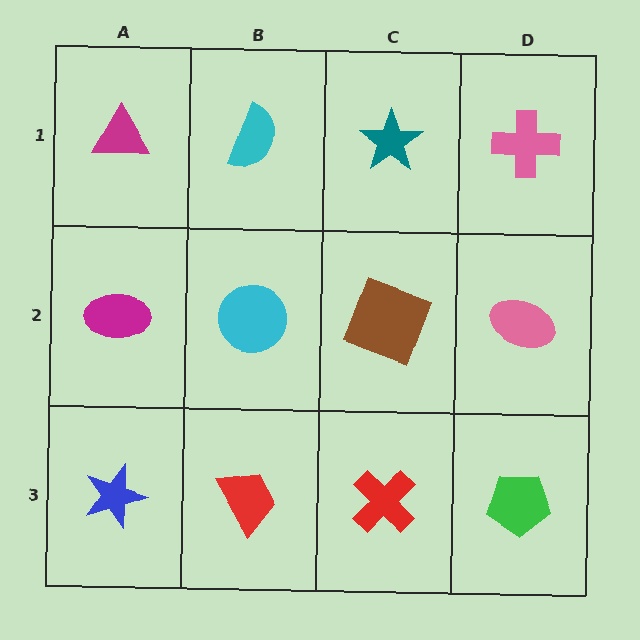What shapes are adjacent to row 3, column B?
A cyan circle (row 2, column B), a blue star (row 3, column A), a red cross (row 3, column C).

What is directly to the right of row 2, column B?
A brown square.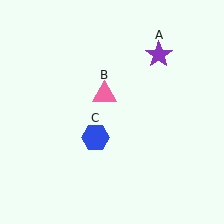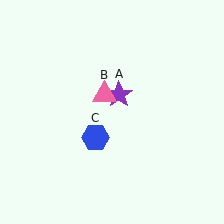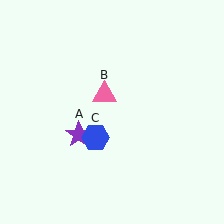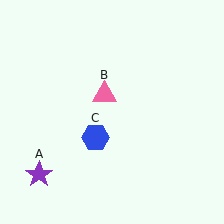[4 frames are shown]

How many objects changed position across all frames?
1 object changed position: purple star (object A).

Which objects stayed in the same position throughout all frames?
Pink triangle (object B) and blue hexagon (object C) remained stationary.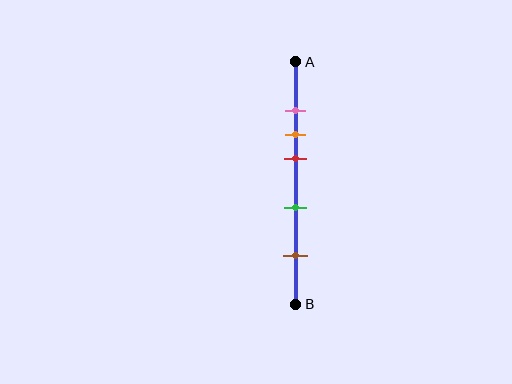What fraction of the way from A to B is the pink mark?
The pink mark is approximately 20% (0.2) of the way from A to B.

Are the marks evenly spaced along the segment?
No, the marks are not evenly spaced.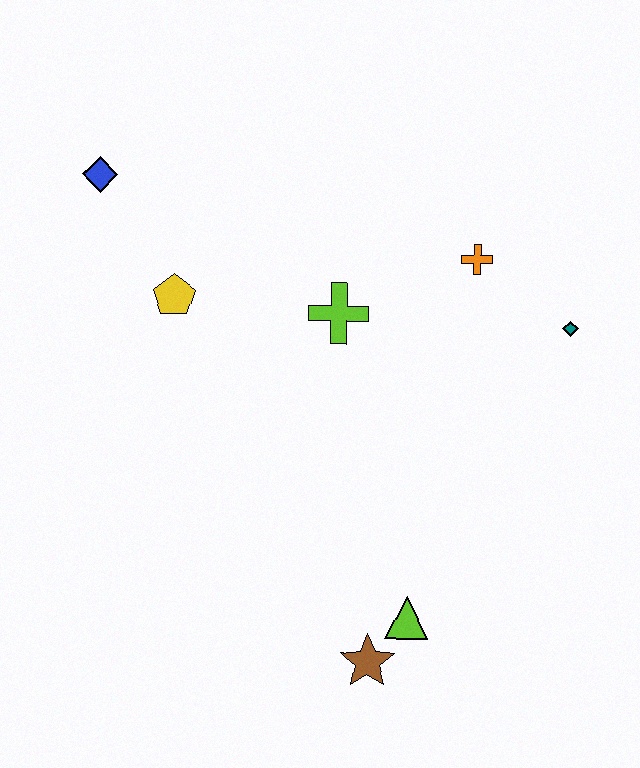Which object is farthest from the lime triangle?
The blue diamond is farthest from the lime triangle.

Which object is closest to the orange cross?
The teal diamond is closest to the orange cross.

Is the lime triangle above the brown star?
Yes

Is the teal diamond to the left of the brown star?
No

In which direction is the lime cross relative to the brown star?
The lime cross is above the brown star.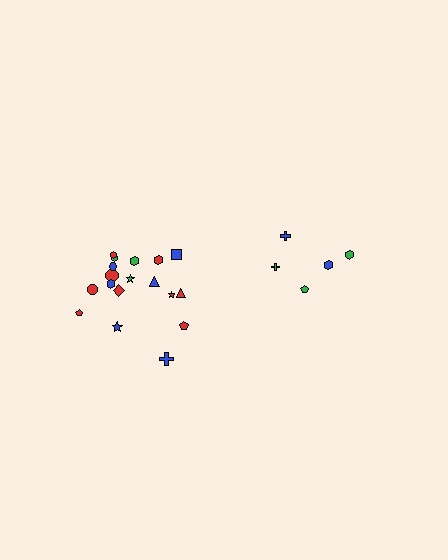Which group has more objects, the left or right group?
The left group.